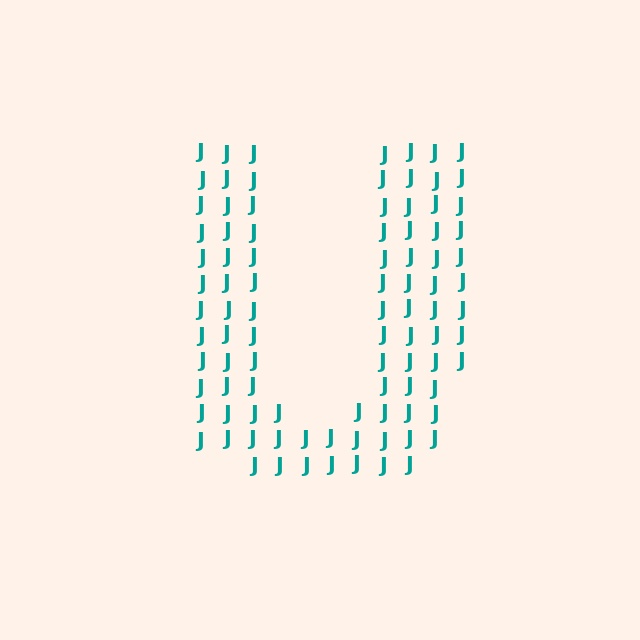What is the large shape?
The large shape is the letter U.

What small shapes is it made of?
It is made of small letter J's.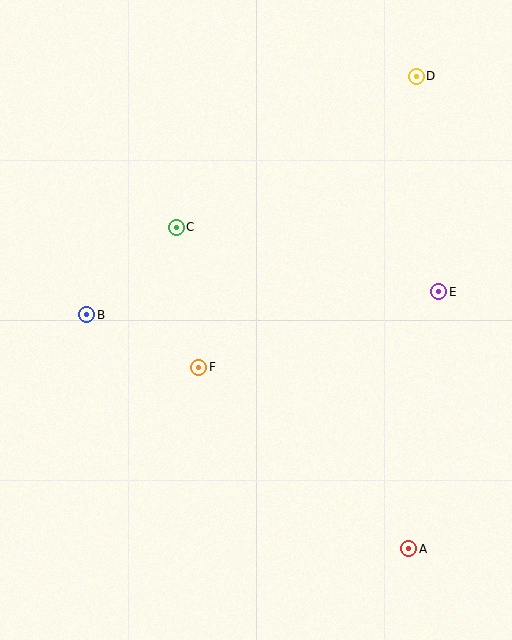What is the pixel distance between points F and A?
The distance between F and A is 278 pixels.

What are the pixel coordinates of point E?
Point E is at (439, 292).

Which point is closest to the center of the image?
Point F at (199, 367) is closest to the center.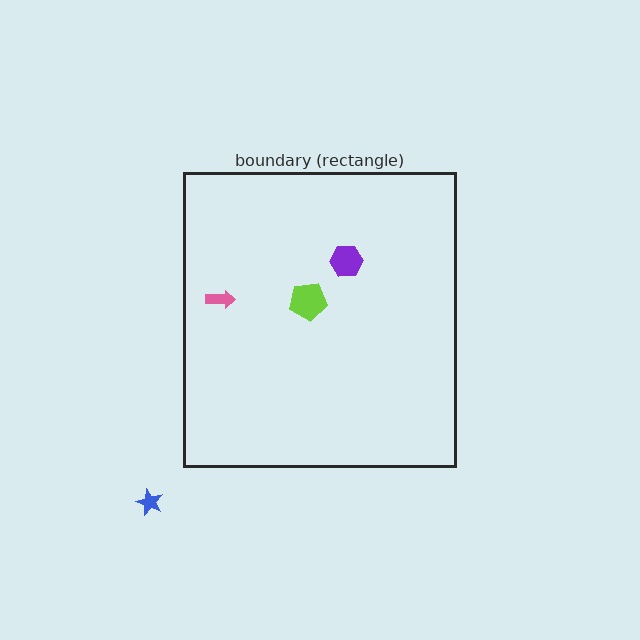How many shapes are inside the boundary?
3 inside, 1 outside.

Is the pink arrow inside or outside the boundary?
Inside.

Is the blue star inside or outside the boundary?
Outside.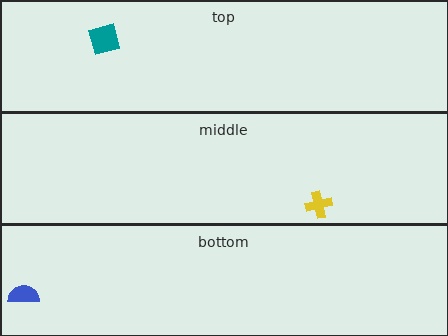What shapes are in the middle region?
The yellow cross.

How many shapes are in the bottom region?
1.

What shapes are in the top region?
The teal diamond.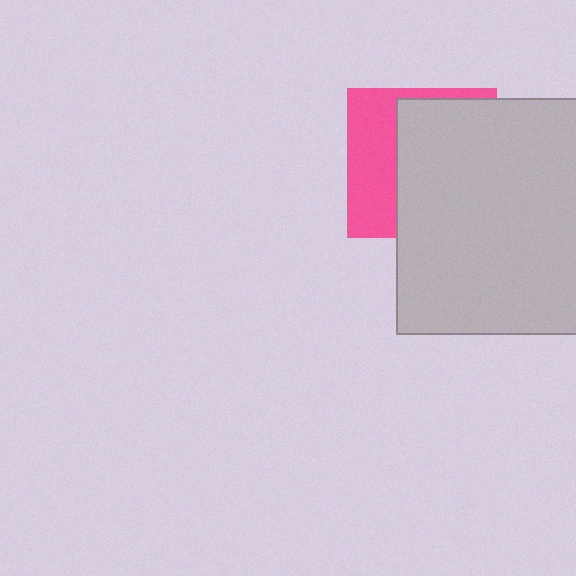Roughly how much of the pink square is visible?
A small part of it is visible (roughly 37%).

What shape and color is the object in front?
The object in front is a light gray square.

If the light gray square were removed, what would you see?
You would see the complete pink square.